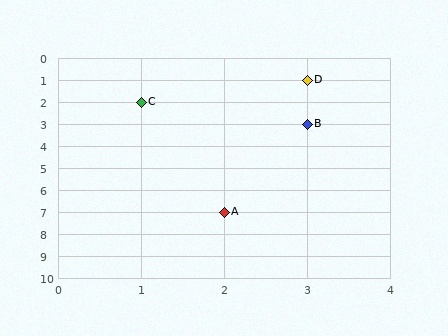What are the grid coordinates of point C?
Point C is at grid coordinates (1, 2).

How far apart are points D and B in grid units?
Points D and B are 2 rows apart.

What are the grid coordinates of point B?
Point B is at grid coordinates (3, 3).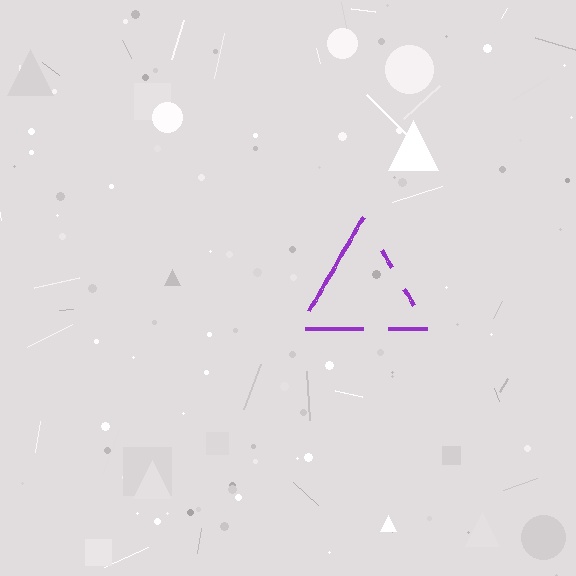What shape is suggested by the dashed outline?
The dashed outline suggests a triangle.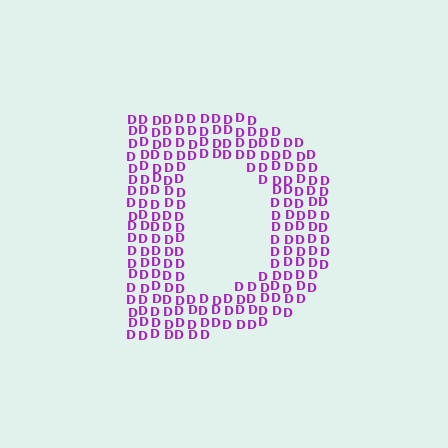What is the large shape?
The large shape is the letter D.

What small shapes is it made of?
It is made of small letter D's.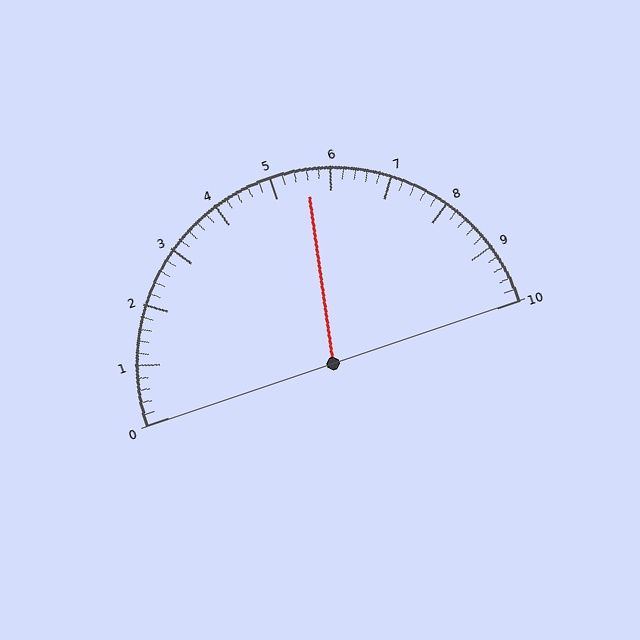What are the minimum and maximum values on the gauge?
The gauge ranges from 0 to 10.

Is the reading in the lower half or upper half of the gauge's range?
The reading is in the upper half of the range (0 to 10).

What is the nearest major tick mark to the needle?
The nearest major tick mark is 6.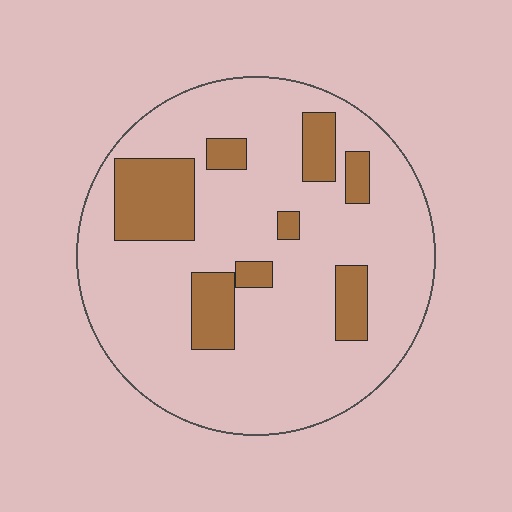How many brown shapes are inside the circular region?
8.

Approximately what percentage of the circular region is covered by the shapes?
Approximately 20%.